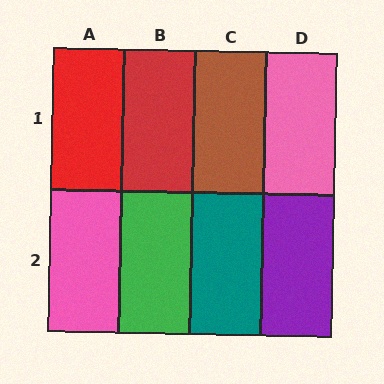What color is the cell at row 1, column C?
Brown.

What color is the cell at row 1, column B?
Red.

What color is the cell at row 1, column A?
Red.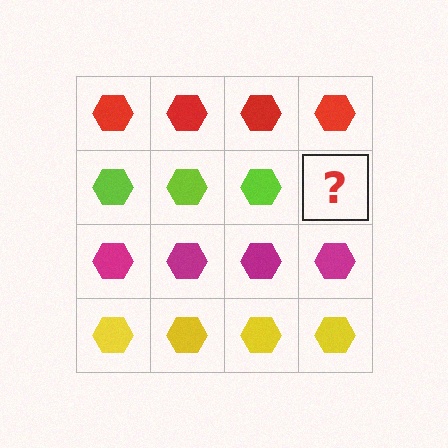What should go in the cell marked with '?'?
The missing cell should contain a lime hexagon.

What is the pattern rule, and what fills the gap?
The rule is that each row has a consistent color. The gap should be filled with a lime hexagon.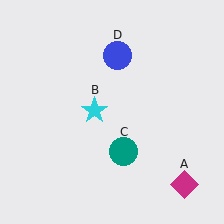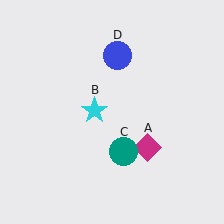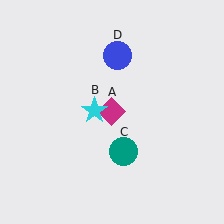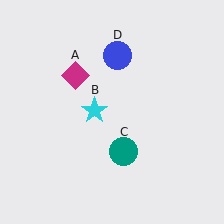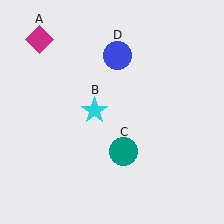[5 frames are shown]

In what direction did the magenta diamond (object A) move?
The magenta diamond (object A) moved up and to the left.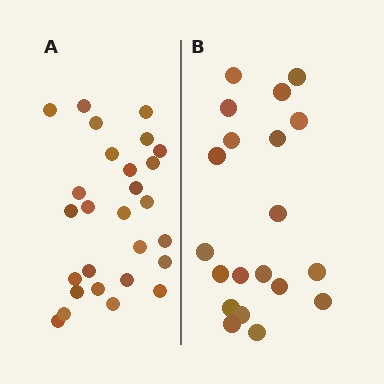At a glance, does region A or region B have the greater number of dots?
Region A (the left region) has more dots.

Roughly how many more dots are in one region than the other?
Region A has roughly 8 or so more dots than region B.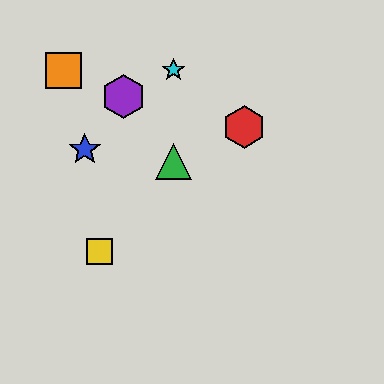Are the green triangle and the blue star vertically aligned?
No, the green triangle is at x≈174 and the blue star is at x≈85.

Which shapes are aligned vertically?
The green triangle, the cyan star are aligned vertically.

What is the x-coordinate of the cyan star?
The cyan star is at x≈174.